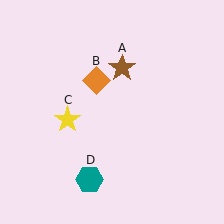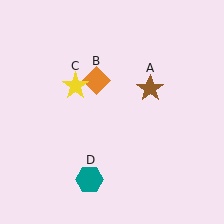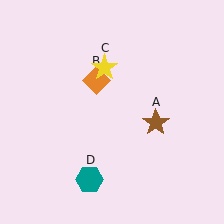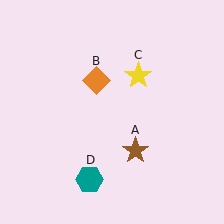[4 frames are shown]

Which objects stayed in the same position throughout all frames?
Orange diamond (object B) and teal hexagon (object D) remained stationary.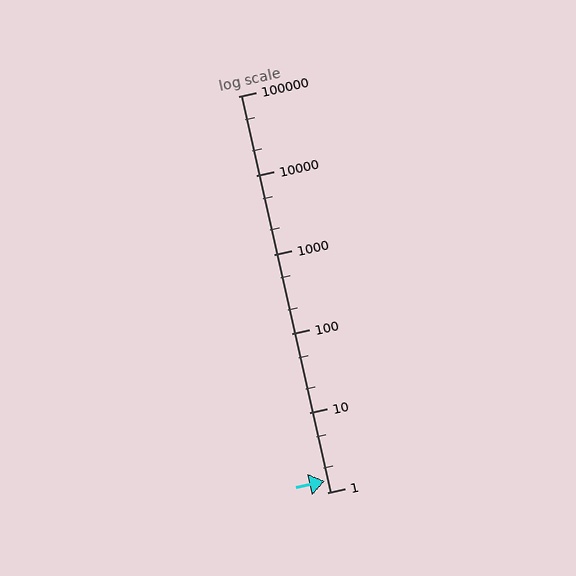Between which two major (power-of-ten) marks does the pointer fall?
The pointer is between 1 and 10.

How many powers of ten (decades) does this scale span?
The scale spans 5 decades, from 1 to 100000.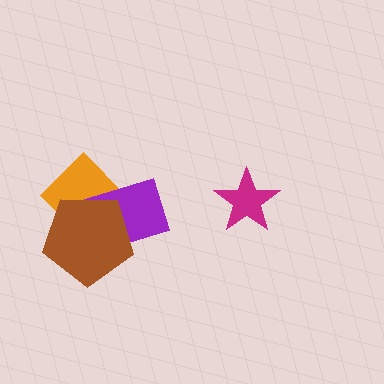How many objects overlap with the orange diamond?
2 objects overlap with the orange diamond.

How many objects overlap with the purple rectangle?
2 objects overlap with the purple rectangle.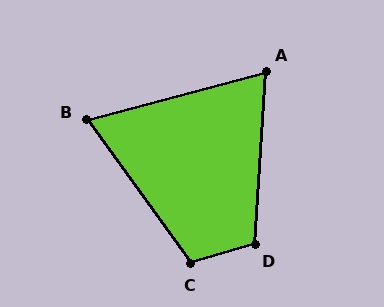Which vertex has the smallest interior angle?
B, at approximately 69 degrees.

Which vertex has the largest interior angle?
D, at approximately 111 degrees.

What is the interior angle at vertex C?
Approximately 109 degrees (obtuse).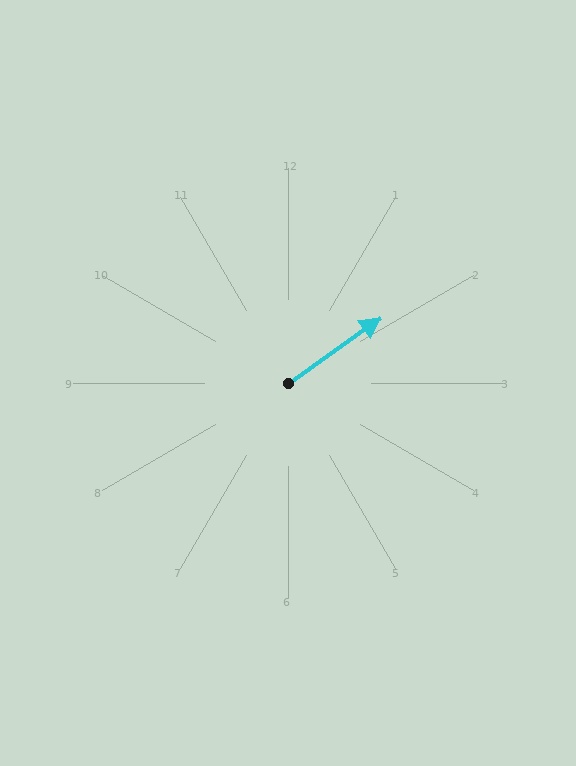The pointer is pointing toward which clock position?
Roughly 2 o'clock.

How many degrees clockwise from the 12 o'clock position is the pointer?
Approximately 55 degrees.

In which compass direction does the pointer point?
Northeast.